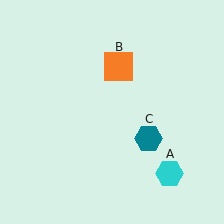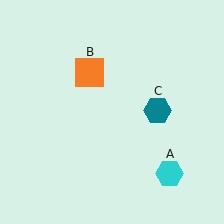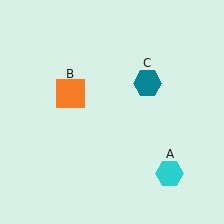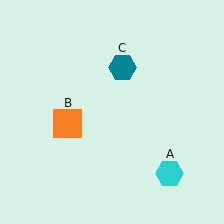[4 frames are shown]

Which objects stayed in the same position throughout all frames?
Cyan hexagon (object A) remained stationary.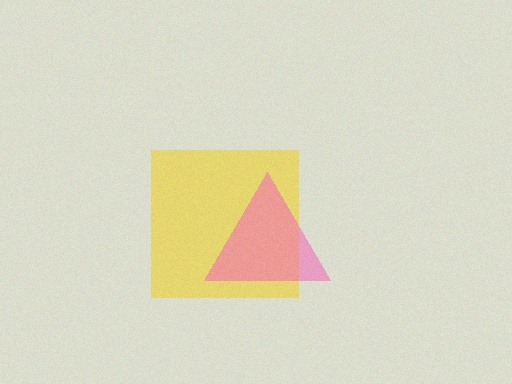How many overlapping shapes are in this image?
There are 2 overlapping shapes in the image.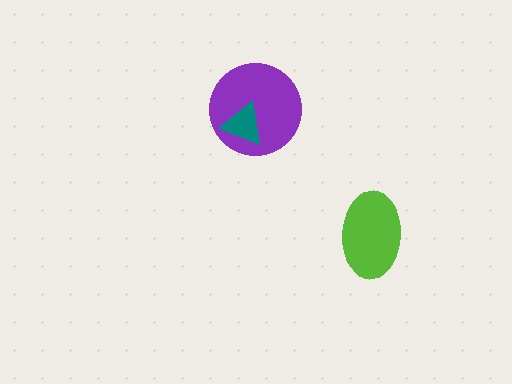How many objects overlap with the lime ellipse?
0 objects overlap with the lime ellipse.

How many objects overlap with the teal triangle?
1 object overlaps with the teal triangle.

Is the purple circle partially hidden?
Yes, it is partially covered by another shape.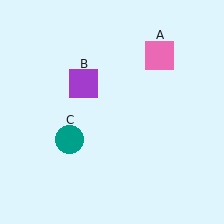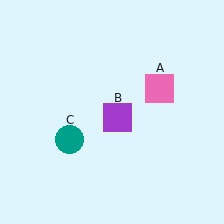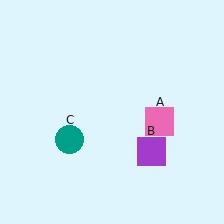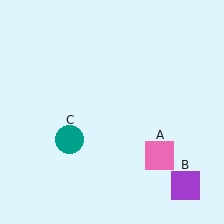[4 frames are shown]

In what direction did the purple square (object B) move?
The purple square (object B) moved down and to the right.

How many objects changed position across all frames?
2 objects changed position: pink square (object A), purple square (object B).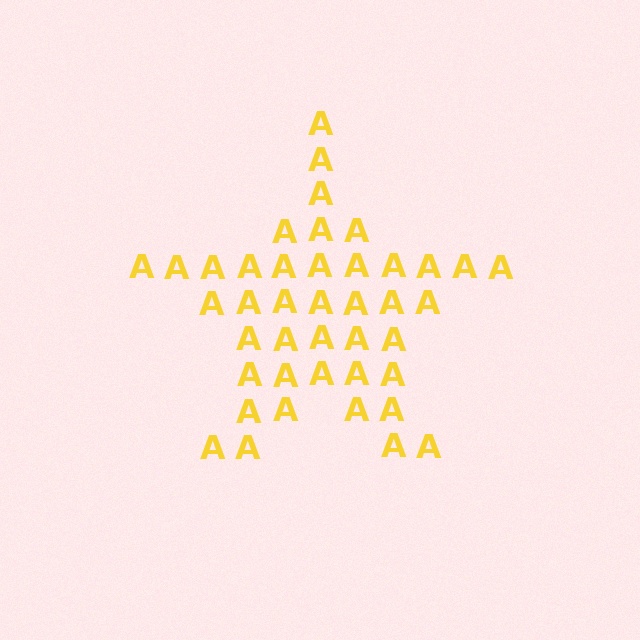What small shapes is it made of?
It is made of small letter A's.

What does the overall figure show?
The overall figure shows a star.